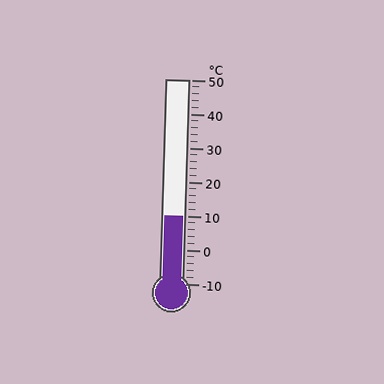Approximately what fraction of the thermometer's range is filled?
The thermometer is filled to approximately 35% of its range.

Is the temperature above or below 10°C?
The temperature is at 10°C.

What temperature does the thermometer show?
The thermometer shows approximately 10°C.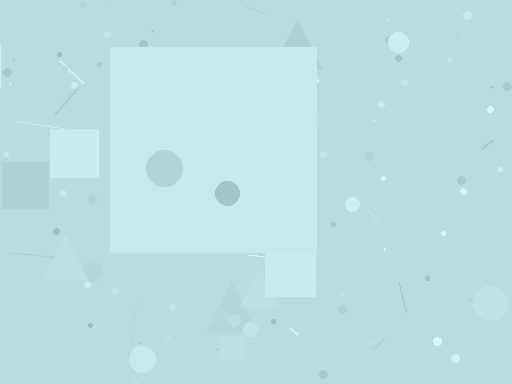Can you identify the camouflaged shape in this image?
The camouflaged shape is a square.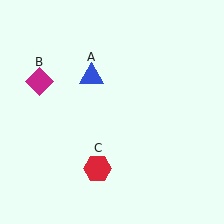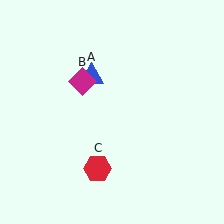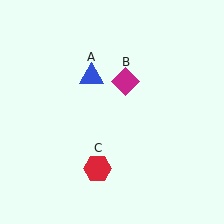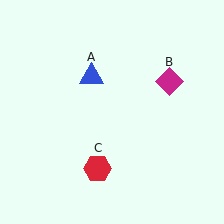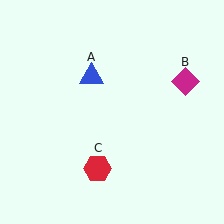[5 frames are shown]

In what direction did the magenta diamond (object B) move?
The magenta diamond (object B) moved right.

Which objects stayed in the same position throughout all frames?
Blue triangle (object A) and red hexagon (object C) remained stationary.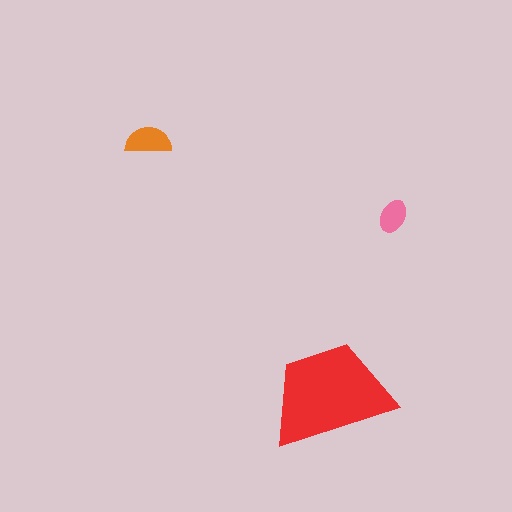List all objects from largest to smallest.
The red trapezoid, the orange semicircle, the pink ellipse.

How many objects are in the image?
There are 3 objects in the image.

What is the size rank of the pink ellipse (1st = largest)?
3rd.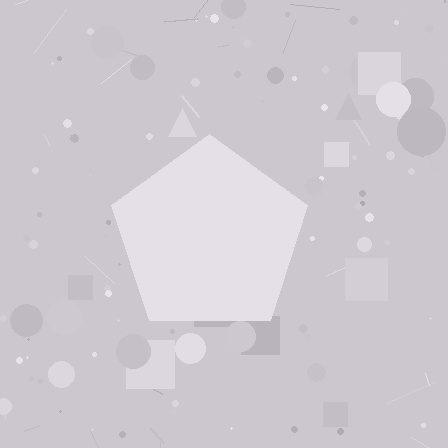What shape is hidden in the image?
A pentagon is hidden in the image.